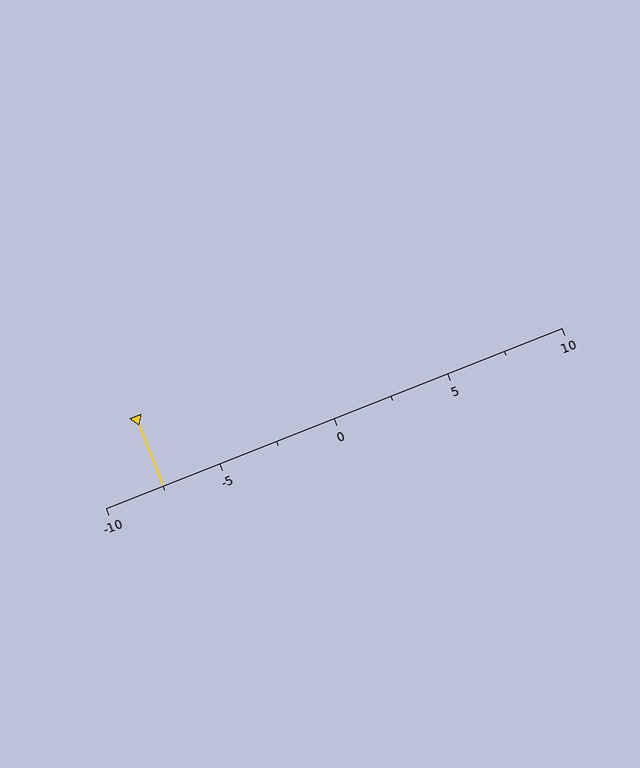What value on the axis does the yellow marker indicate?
The marker indicates approximately -7.5.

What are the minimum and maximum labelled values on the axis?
The axis runs from -10 to 10.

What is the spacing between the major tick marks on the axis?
The major ticks are spaced 5 apart.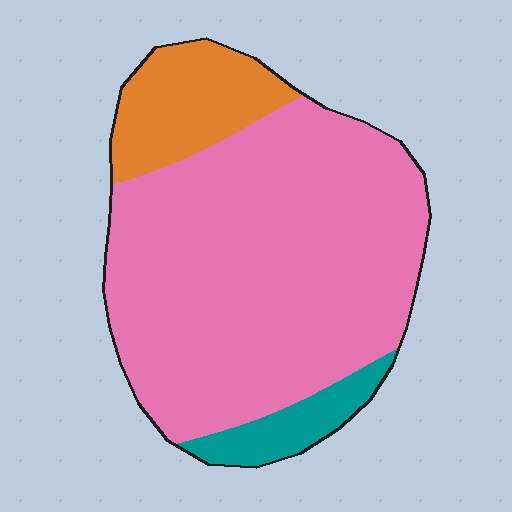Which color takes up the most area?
Pink, at roughly 75%.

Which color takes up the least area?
Teal, at roughly 10%.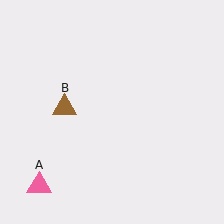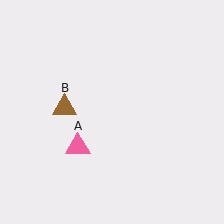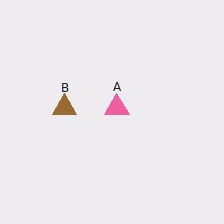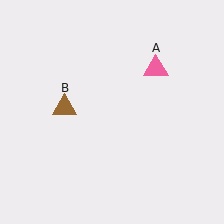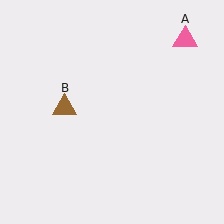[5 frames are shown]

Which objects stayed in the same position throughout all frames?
Brown triangle (object B) remained stationary.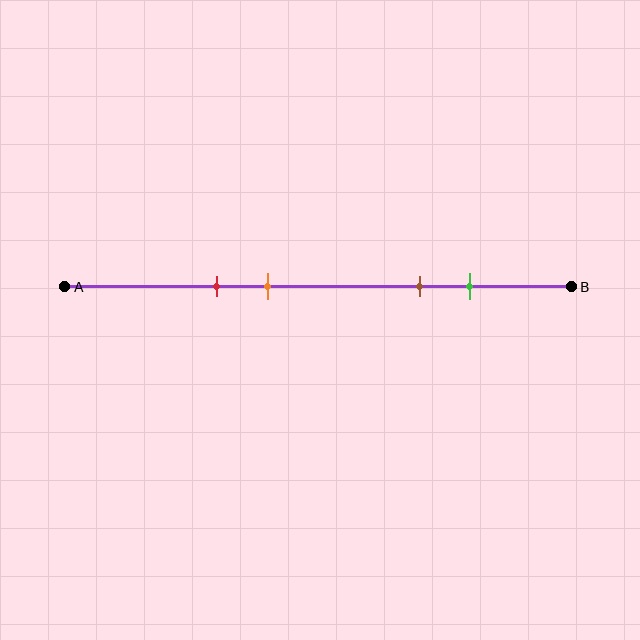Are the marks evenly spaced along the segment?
No, the marks are not evenly spaced.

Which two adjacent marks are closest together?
The red and orange marks are the closest adjacent pair.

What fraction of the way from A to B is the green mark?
The green mark is approximately 80% (0.8) of the way from A to B.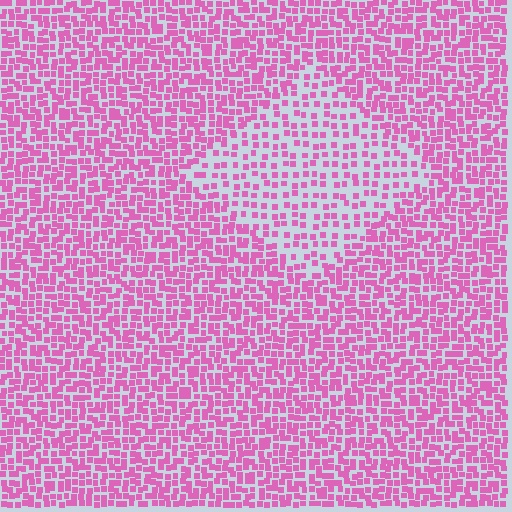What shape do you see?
I see a diamond.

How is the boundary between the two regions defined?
The boundary is defined by a change in element density (approximately 2.0x ratio). All elements are the same color, size, and shape.